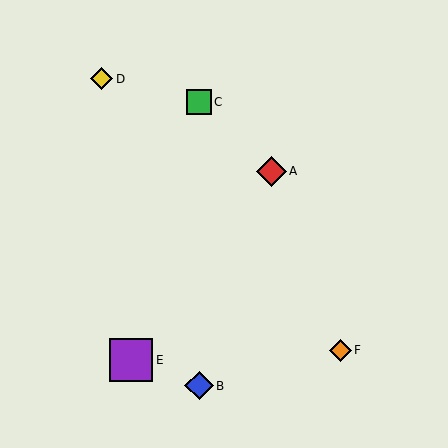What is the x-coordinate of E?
Object E is at x≈131.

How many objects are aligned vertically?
2 objects (B, C) are aligned vertically.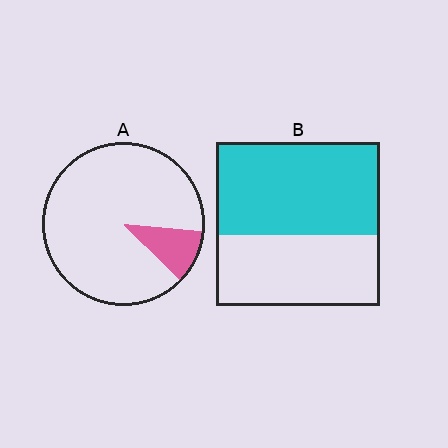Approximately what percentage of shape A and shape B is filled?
A is approximately 10% and B is approximately 55%.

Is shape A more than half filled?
No.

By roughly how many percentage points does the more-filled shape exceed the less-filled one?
By roughly 45 percentage points (B over A).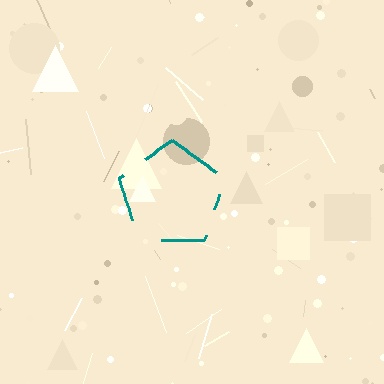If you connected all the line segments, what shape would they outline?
They would outline a pentagon.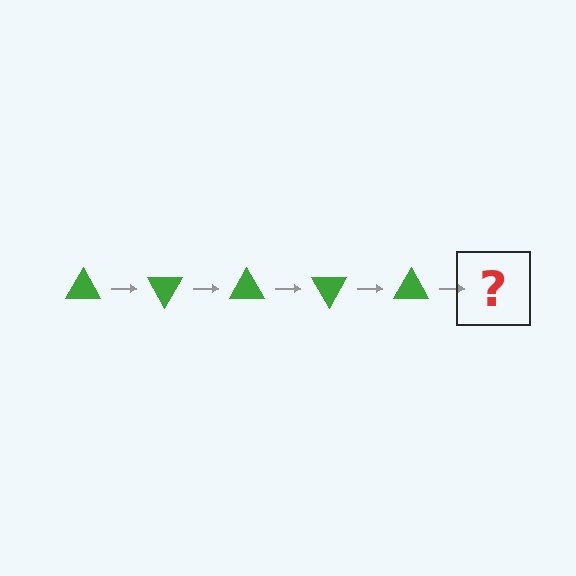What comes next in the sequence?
The next element should be a green triangle rotated 300 degrees.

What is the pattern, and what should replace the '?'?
The pattern is that the triangle rotates 60 degrees each step. The '?' should be a green triangle rotated 300 degrees.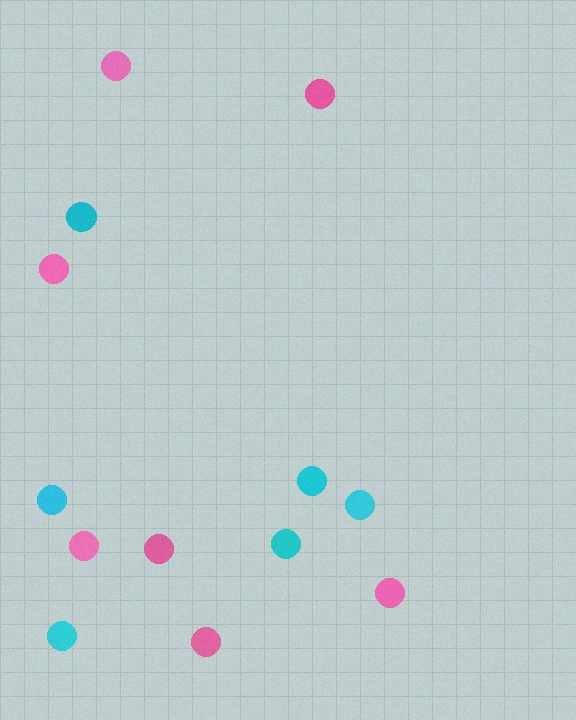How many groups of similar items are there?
There are 2 groups: one group of pink circles (7) and one group of cyan circles (6).